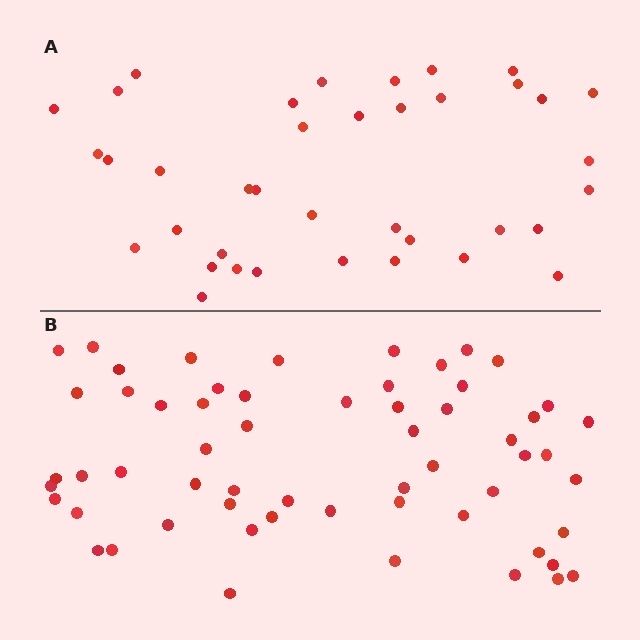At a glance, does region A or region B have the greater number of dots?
Region B (the bottom region) has more dots.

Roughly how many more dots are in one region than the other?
Region B has approximately 20 more dots than region A.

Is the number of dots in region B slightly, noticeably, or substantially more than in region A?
Region B has substantially more. The ratio is roughly 1.6 to 1.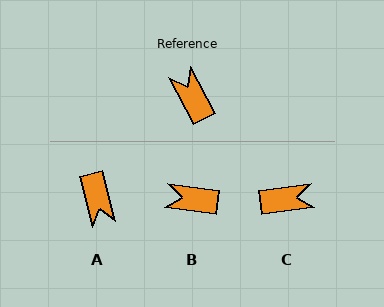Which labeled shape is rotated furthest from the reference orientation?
A, about 166 degrees away.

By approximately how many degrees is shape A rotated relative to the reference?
Approximately 166 degrees counter-clockwise.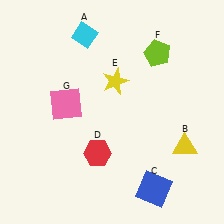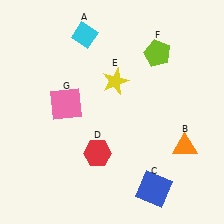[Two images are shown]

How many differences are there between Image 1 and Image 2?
There is 1 difference between the two images.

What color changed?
The triangle (B) changed from yellow in Image 1 to orange in Image 2.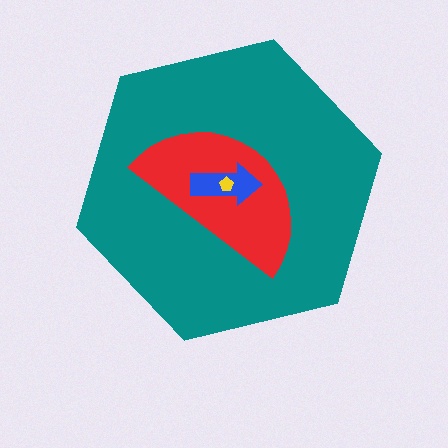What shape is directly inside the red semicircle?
The blue arrow.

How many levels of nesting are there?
4.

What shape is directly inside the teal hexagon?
The red semicircle.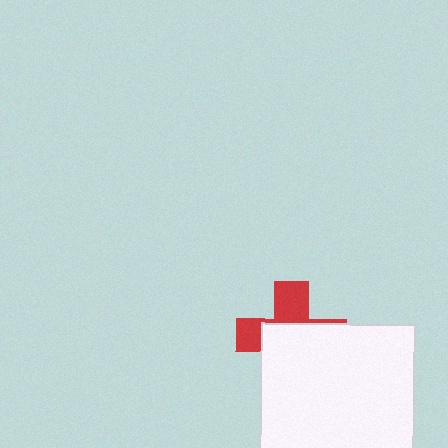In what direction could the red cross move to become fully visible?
The red cross could move up. That would shift it out from behind the white square entirely.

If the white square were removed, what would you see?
You would see the complete red cross.